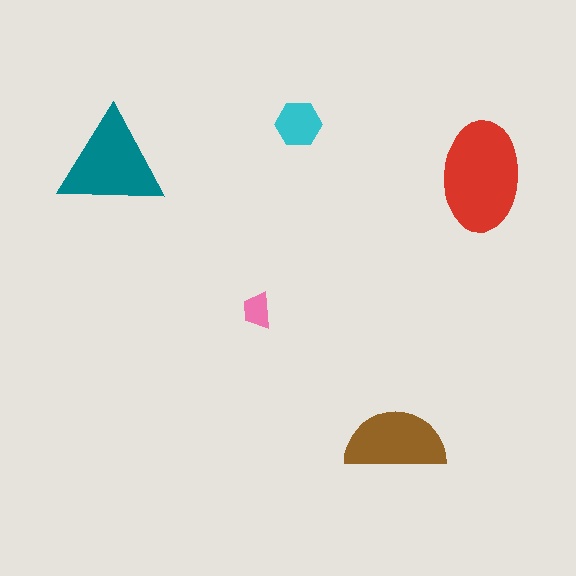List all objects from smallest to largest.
The pink trapezoid, the cyan hexagon, the brown semicircle, the teal triangle, the red ellipse.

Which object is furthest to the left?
The teal triangle is leftmost.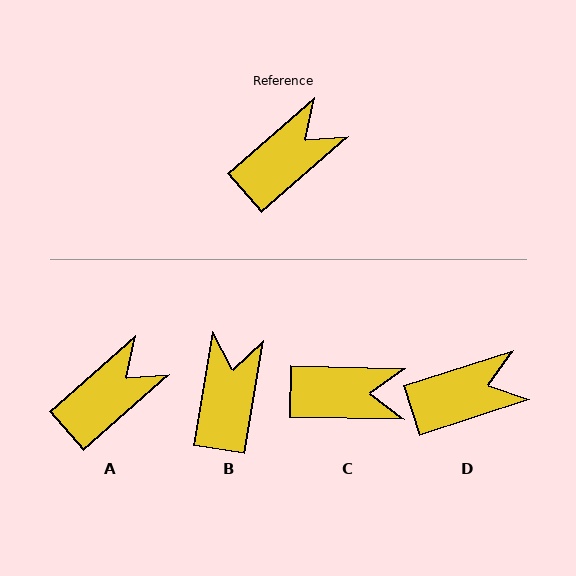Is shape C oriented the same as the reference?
No, it is off by about 43 degrees.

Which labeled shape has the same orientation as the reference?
A.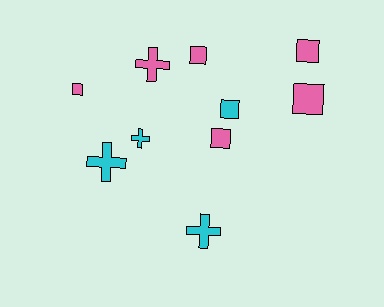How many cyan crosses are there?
There are 3 cyan crosses.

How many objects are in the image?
There are 10 objects.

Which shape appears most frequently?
Square, with 6 objects.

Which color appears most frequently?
Pink, with 6 objects.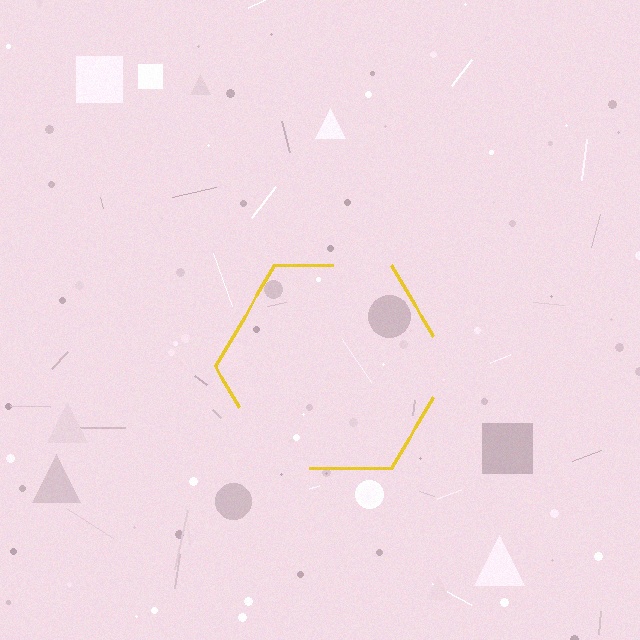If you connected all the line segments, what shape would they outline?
They would outline a hexagon.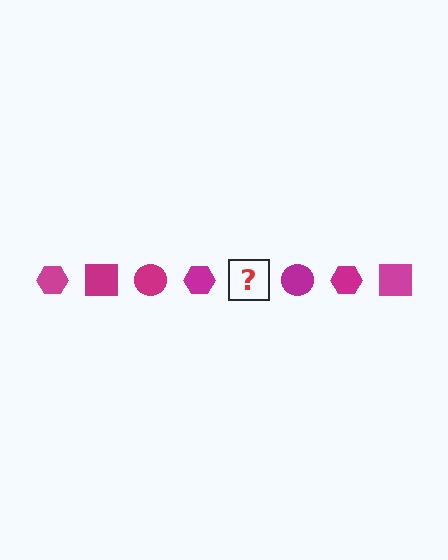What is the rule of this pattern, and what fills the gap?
The rule is that the pattern cycles through hexagon, square, circle shapes in magenta. The gap should be filled with a magenta square.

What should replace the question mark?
The question mark should be replaced with a magenta square.